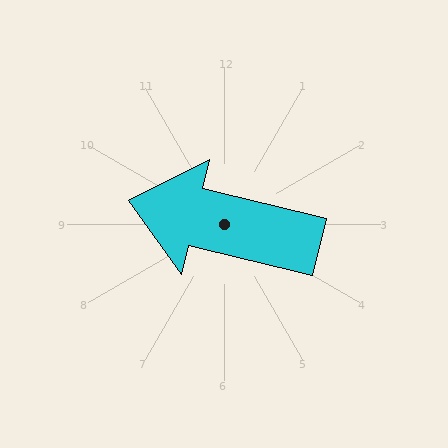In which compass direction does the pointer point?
West.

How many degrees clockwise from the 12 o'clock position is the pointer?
Approximately 284 degrees.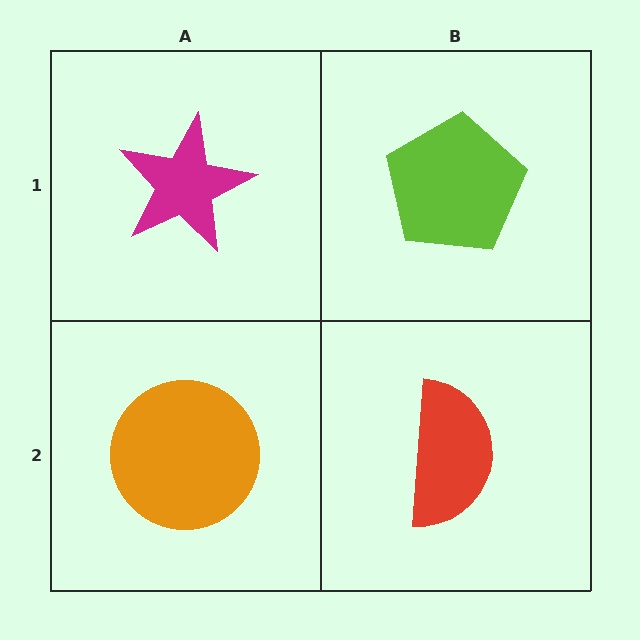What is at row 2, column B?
A red semicircle.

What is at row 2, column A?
An orange circle.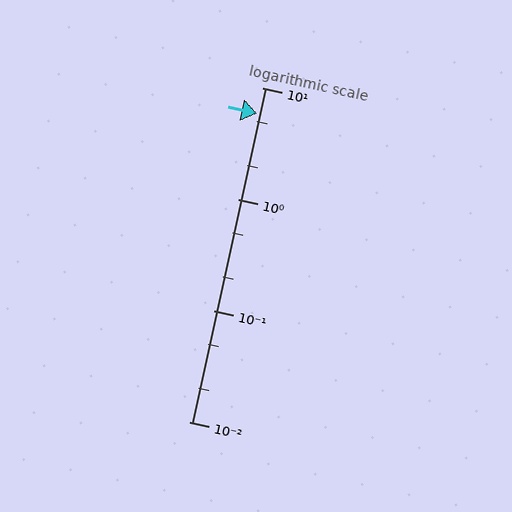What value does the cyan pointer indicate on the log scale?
The pointer indicates approximately 5.9.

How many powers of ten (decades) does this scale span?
The scale spans 3 decades, from 0.01 to 10.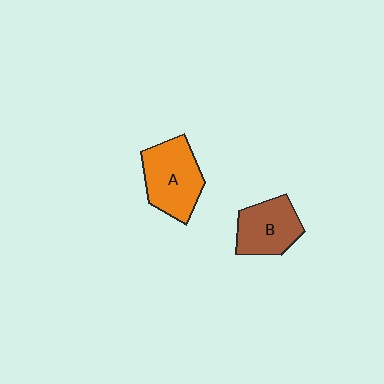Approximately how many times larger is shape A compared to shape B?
Approximately 1.2 times.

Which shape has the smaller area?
Shape B (brown).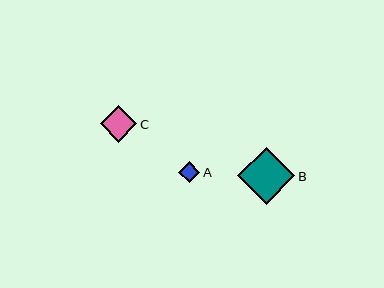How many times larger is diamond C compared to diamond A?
Diamond C is approximately 1.7 times the size of diamond A.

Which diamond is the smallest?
Diamond A is the smallest with a size of approximately 21 pixels.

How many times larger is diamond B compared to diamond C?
Diamond B is approximately 1.6 times the size of diamond C.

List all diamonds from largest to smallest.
From largest to smallest: B, C, A.